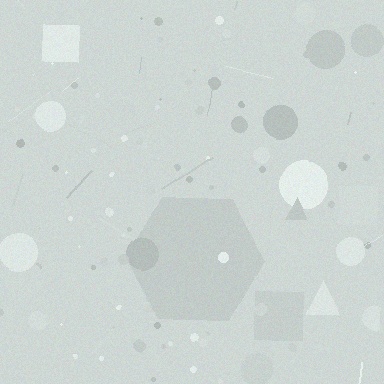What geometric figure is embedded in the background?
A hexagon is embedded in the background.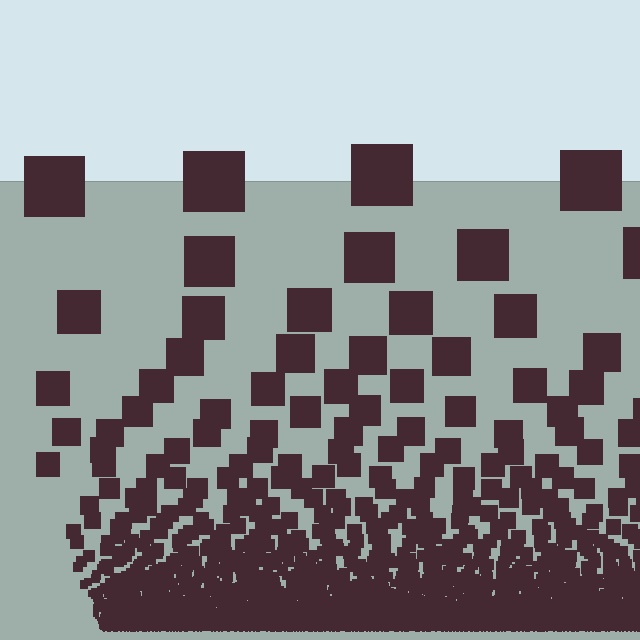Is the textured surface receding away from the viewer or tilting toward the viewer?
The surface appears to tilt toward the viewer. Texture elements get larger and sparser toward the top.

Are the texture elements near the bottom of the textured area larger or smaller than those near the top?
Smaller. The gradient is inverted — elements near the bottom are smaller and denser.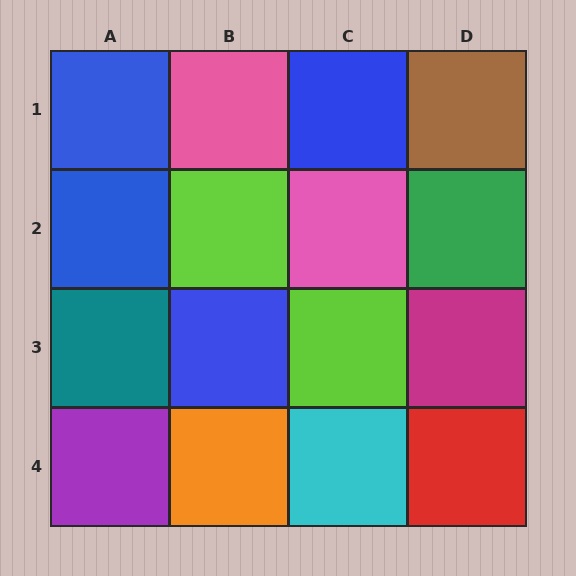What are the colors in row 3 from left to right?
Teal, blue, lime, magenta.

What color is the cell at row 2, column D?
Green.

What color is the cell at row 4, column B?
Orange.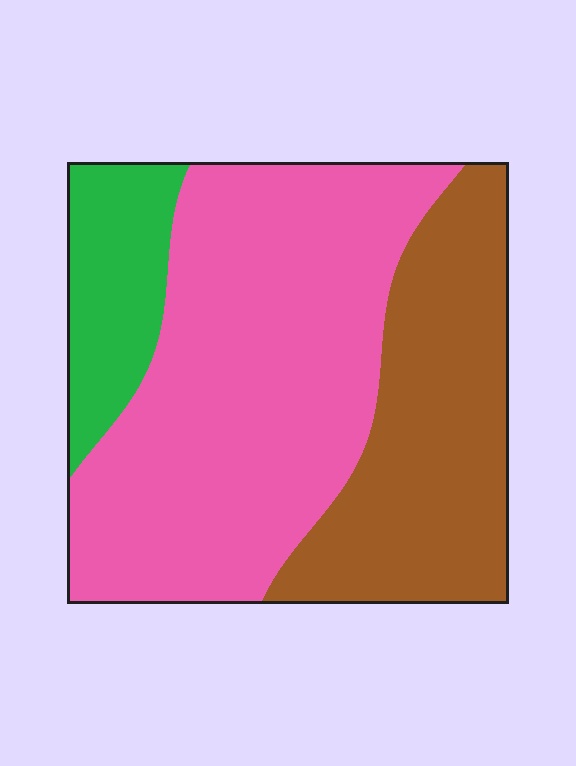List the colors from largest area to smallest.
From largest to smallest: pink, brown, green.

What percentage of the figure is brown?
Brown covers about 30% of the figure.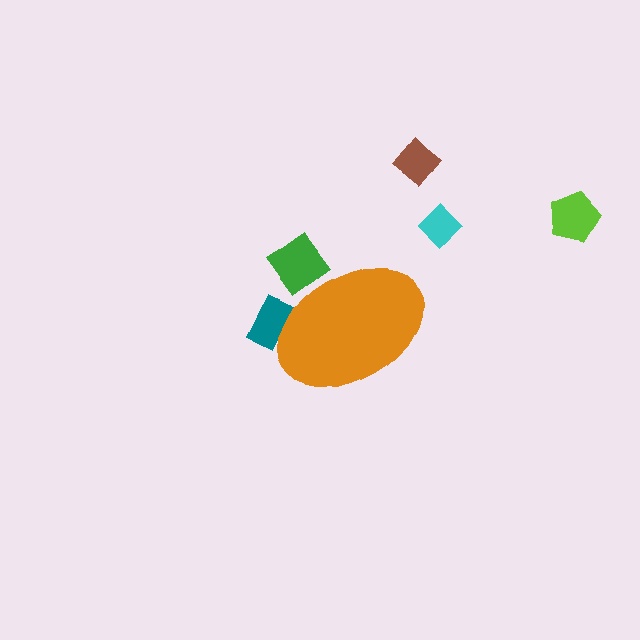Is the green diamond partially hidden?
Yes, the green diamond is partially hidden behind the orange ellipse.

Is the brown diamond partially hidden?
No, the brown diamond is fully visible.